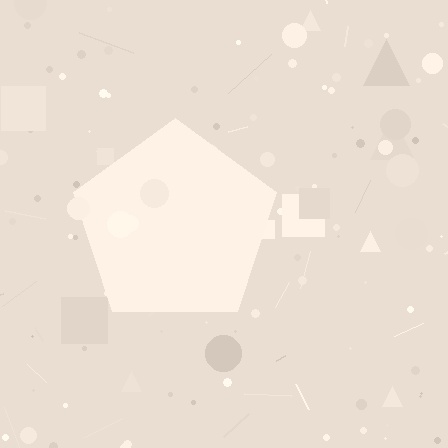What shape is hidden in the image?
A pentagon is hidden in the image.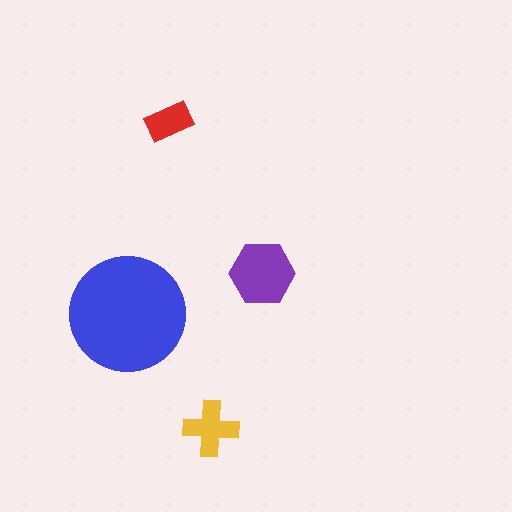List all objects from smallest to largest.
The red rectangle, the yellow cross, the purple hexagon, the blue circle.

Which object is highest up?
The red rectangle is topmost.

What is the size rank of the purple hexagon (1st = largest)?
2nd.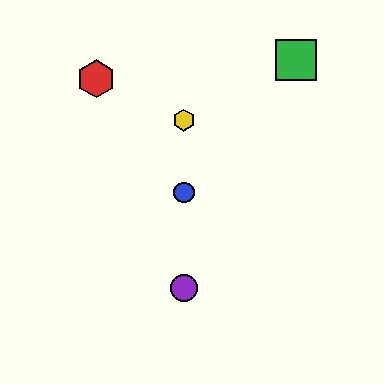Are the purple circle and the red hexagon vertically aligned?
No, the purple circle is at x≈184 and the red hexagon is at x≈96.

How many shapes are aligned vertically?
3 shapes (the blue circle, the yellow hexagon, the purple circle) are aligned vertically.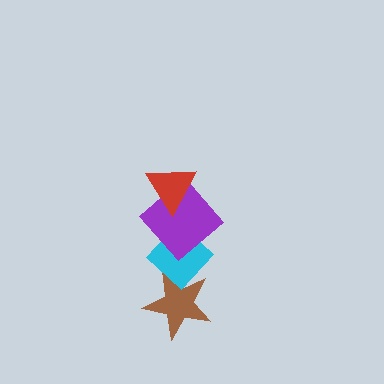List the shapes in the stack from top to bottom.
From top to bottom: the red triangle, the purple diamond, the cyan diamond, the brown star.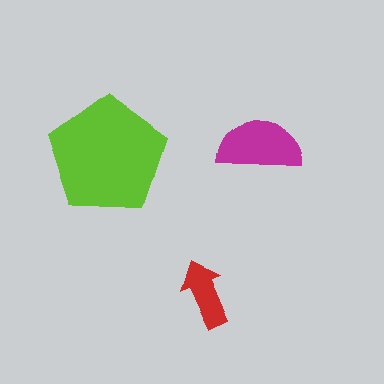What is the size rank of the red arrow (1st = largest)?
3rd.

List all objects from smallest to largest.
The red arrow, the magenta semicircle, the lime pentagon.